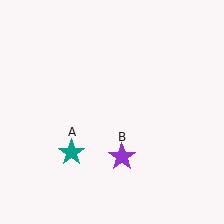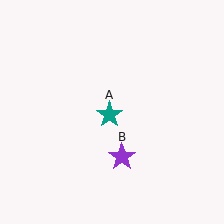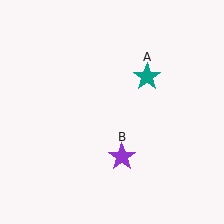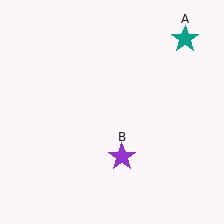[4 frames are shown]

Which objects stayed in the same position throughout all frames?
Purple star (object B) remained stationary.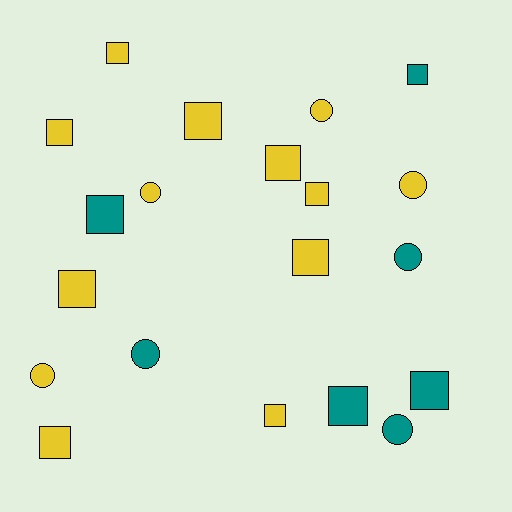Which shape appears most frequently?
Square, with 13 objects.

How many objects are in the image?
There are 20 objects.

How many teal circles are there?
There are 3 teal circles.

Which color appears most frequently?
Yellow, with 13 objects.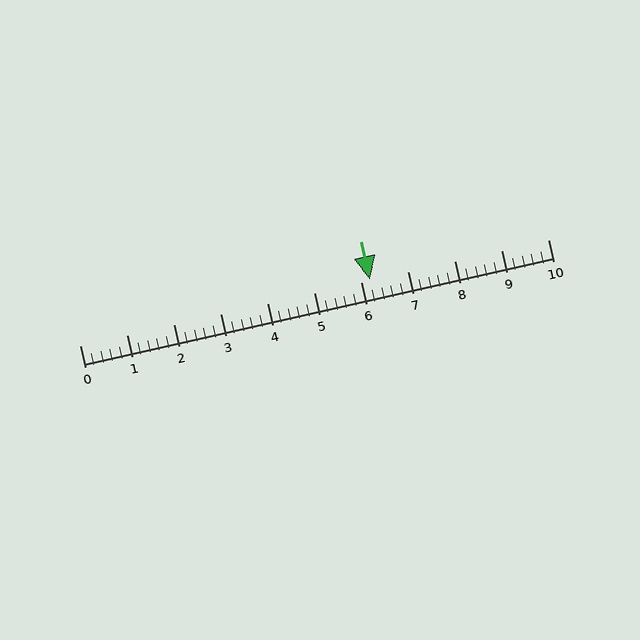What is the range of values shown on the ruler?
The ruler shows values from 0 to 10.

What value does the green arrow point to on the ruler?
The green arrow points to approximately 6.2.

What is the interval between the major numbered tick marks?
The major tick marks are spaced 1 units apart.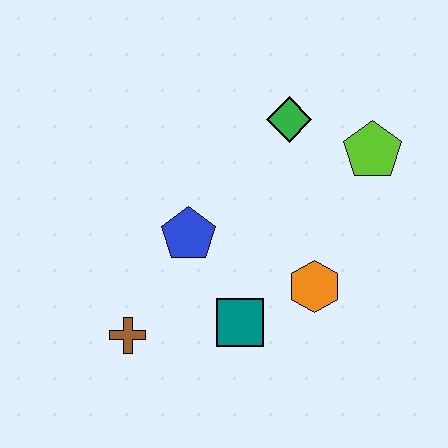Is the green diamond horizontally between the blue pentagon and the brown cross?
No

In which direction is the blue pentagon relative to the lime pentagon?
The blue pentagon is to the left of the lime pentagon.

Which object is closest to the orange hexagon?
The teal square is closest to the orange hexagon.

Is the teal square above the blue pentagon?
No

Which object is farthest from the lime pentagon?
The brown cross is farthest from the lime pentagon.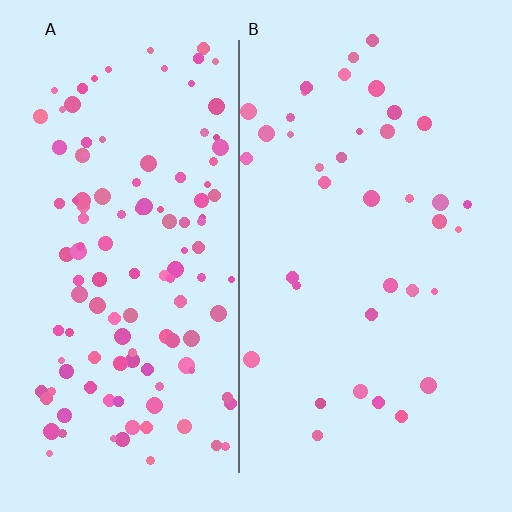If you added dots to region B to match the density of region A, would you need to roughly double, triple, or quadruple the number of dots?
Approximately triple.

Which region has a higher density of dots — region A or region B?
A (the left).